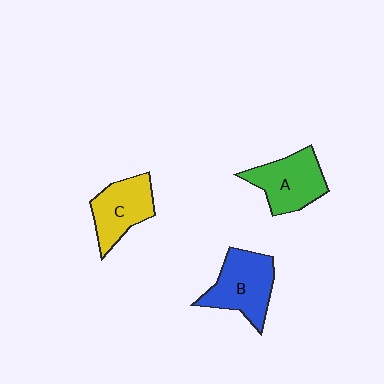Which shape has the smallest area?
Shape C (yellow).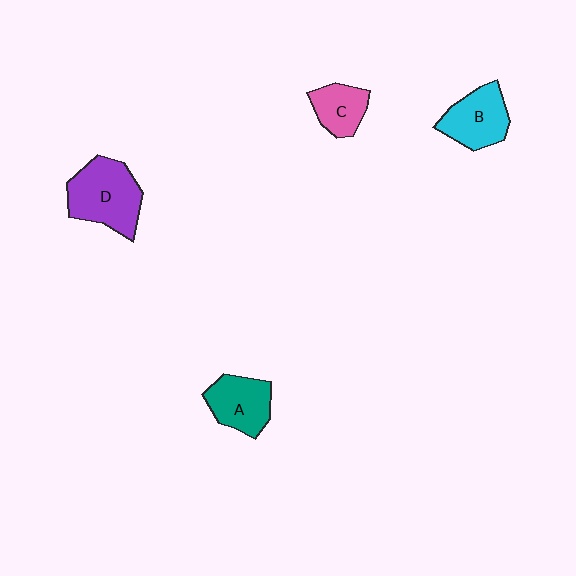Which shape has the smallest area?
Shape C (pink).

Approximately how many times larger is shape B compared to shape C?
Approximately 1.4 times.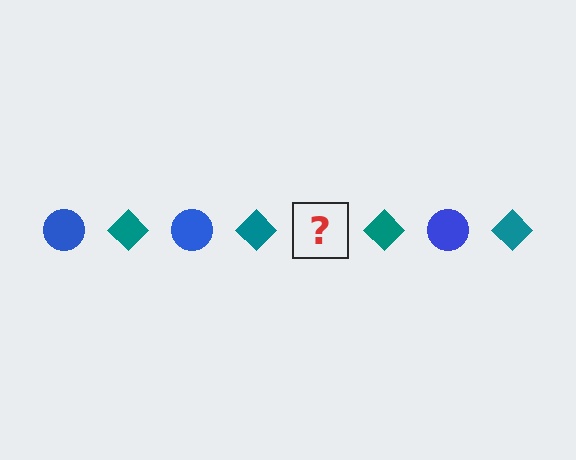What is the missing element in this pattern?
The missing element is a blue circle.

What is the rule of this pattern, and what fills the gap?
The rule is that the pattern alternates between blue circle and teal diamond. The gap should be filled with a blue circle.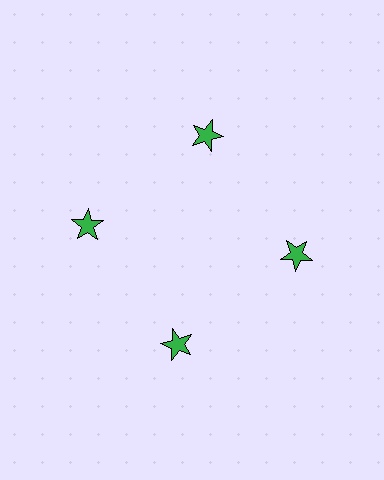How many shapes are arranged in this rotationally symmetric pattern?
There are 4 shapes, arranged in 4 groups of 1.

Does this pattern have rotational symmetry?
Yes, this pattern has 4-fold rotational symmetry. It looks the same after rotating 90 degrees around the center.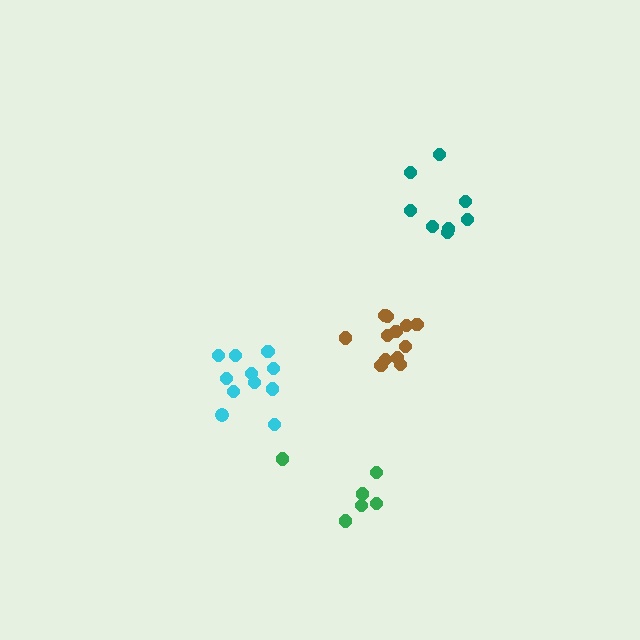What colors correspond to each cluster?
The clusters are colored: teal, brown, cyan, green.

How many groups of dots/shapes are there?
There are 4 groups.